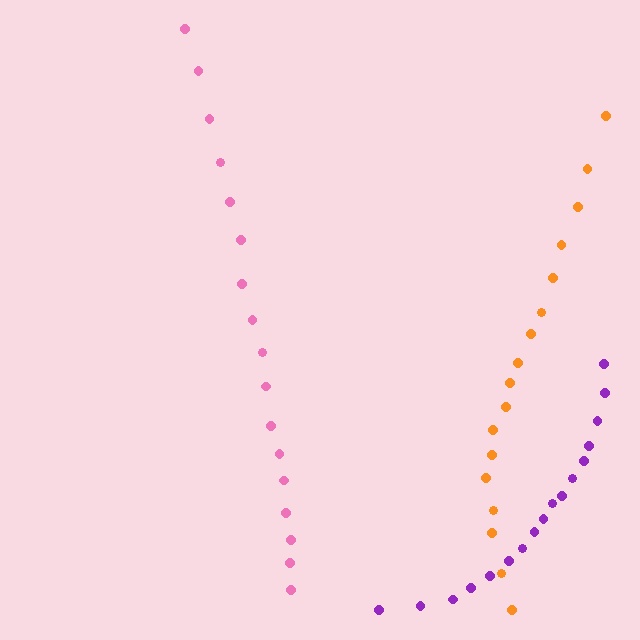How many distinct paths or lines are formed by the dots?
There are 3 distinct paths.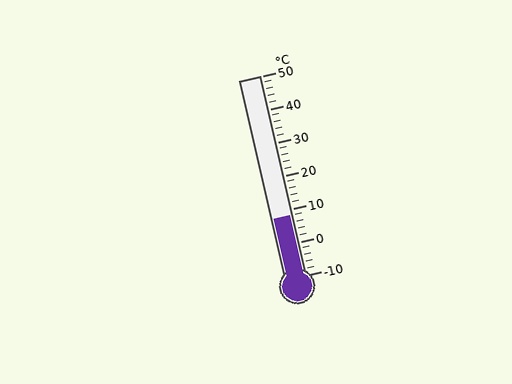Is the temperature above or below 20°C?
The temperature is below 20°C.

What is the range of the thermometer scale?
The thermometer scale ranges from -10°C to 50°C.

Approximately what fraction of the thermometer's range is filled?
The thermometer is filled to approximately 30% of its range.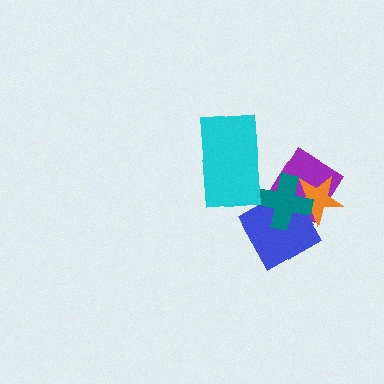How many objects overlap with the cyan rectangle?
0 objects overlap with the cyan rectangle.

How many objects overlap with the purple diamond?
3 objects overlap with the purple diamond.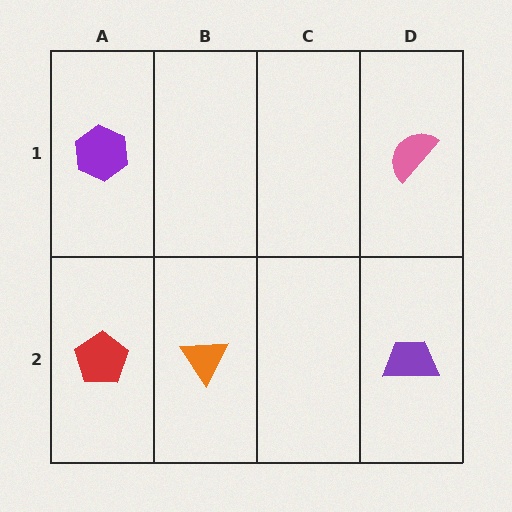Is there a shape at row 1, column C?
No, that cell is empty.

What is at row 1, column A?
A purple hexagon.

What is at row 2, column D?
A purple trapezoid.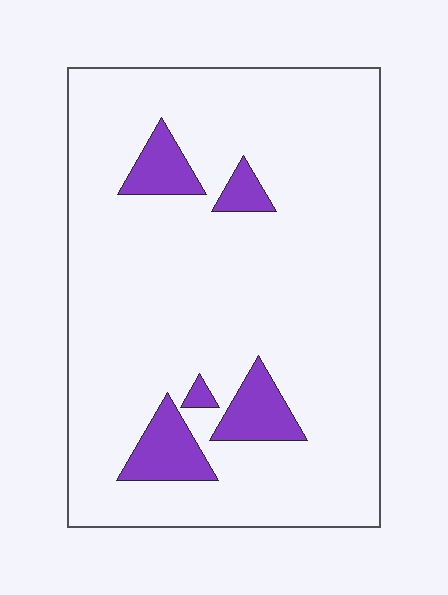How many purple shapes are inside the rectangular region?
5.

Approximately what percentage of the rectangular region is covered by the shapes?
Approximately 10%.